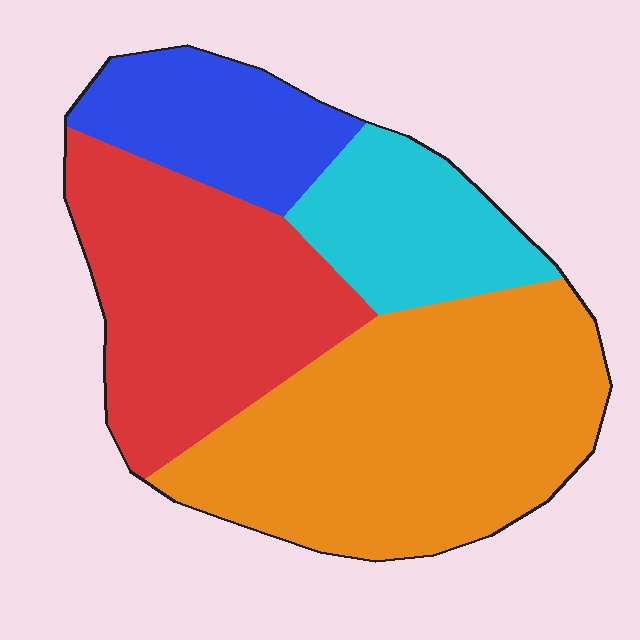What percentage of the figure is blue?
Blue covers roughly 15% of the figure.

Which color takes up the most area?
Orange, at roughly 40%.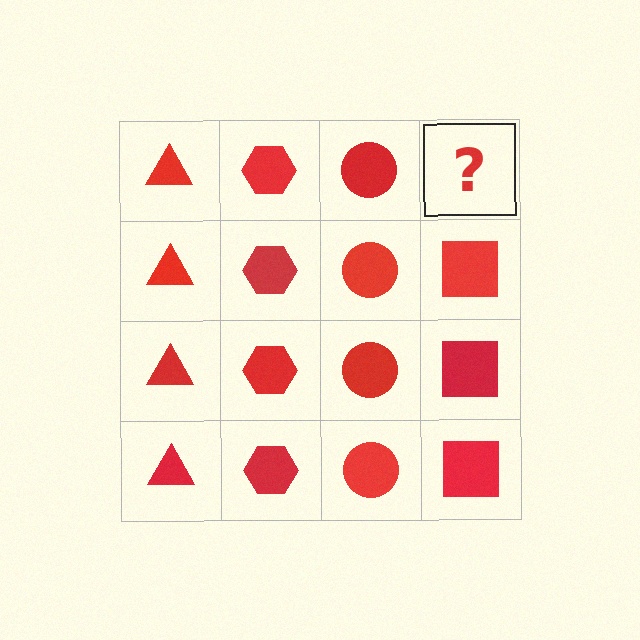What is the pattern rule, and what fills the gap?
The rule is that each column has a consistent shape. The gap should be filled with a red square.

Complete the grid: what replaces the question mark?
The question mark should be replaced with a red square.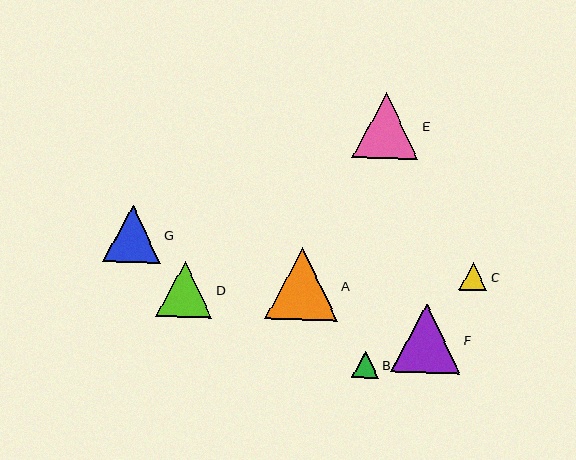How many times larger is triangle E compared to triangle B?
Triangle E is approximately 2.5 times the size of triangle B.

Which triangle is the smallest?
Triangle B is the smallest with a size of approximately 27 pixels.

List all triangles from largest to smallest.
From largest to smallest: A, F, E, G, D, C, B.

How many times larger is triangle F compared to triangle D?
Triangle F is approximately 1.2 times the size of triangle D.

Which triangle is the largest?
Triangle A is the largest with a size of approximately 73 pixels.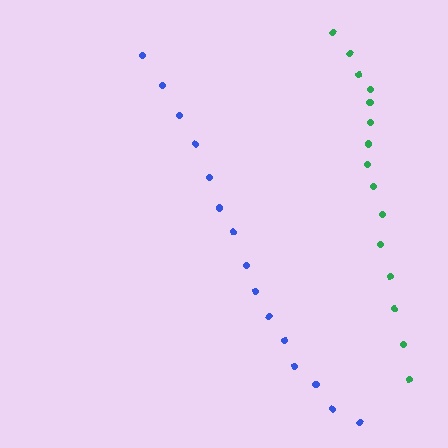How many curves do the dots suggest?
There are 2 distinct paths.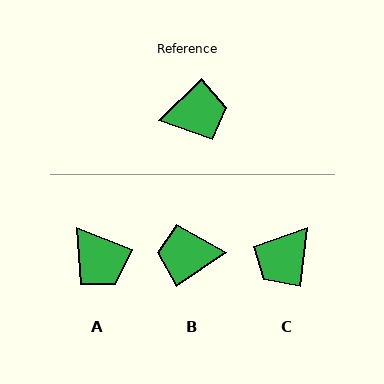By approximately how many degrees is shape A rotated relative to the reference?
Approximately 66 degrees clockwise.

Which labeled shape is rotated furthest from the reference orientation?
B, about 170 degrees away.